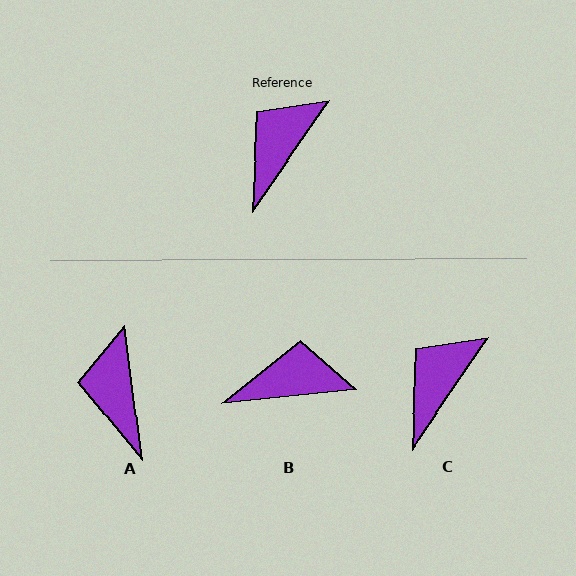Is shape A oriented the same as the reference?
No, it is off by about 42 degrees.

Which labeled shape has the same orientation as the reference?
C.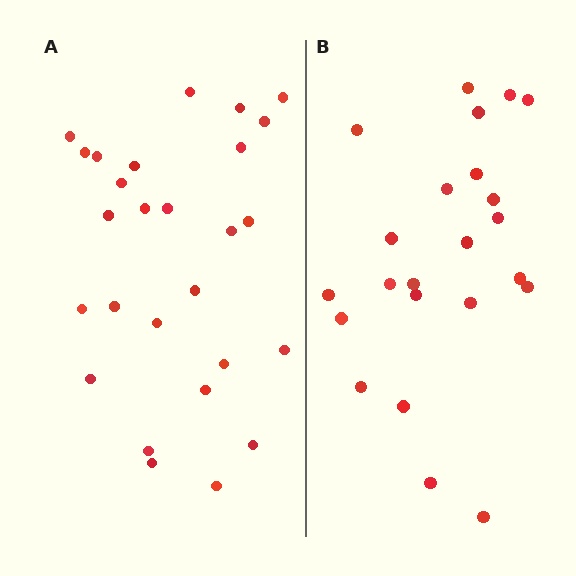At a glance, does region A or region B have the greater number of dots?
Region A (the left region) has more dots.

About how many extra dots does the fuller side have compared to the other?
Region A has about 4 more dots than region B.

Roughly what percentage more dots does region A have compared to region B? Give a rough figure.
About 15% more.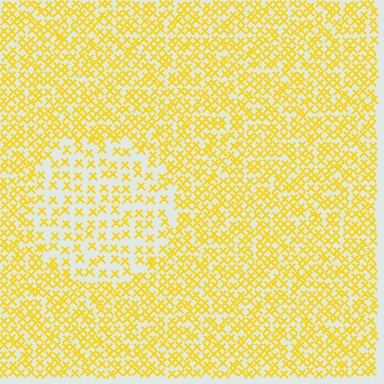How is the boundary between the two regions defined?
The boundary is defined by a change in element density (approximately 1.9x ratio). All elements are the same color, size, and shape.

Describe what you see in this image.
The image contains small yellow elements arranged at two different densities. A circle-shaped region is visible where the elements are less densely packed than the surrounding area.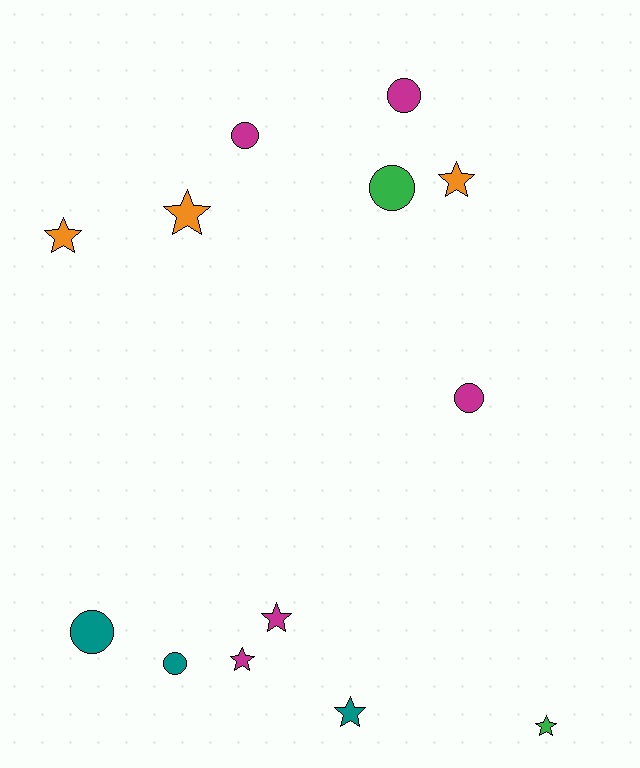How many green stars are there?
There is 1 green star.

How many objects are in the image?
There are 13 objects.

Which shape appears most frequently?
Star, with 7 objects.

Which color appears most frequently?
Magenta, with 5 objects.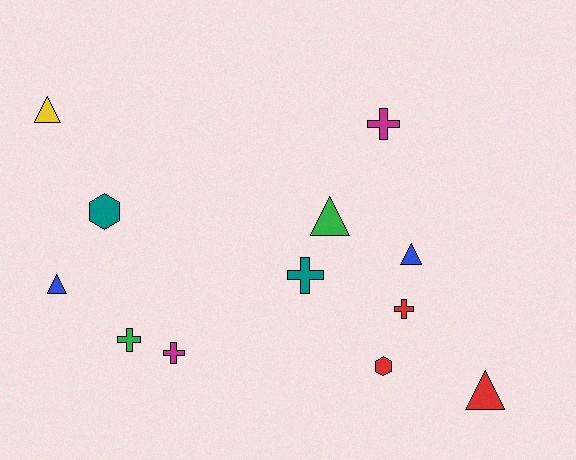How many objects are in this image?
There are 12 objects.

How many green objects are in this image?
There are 2 green objects.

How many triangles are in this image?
There are 5 triangles.